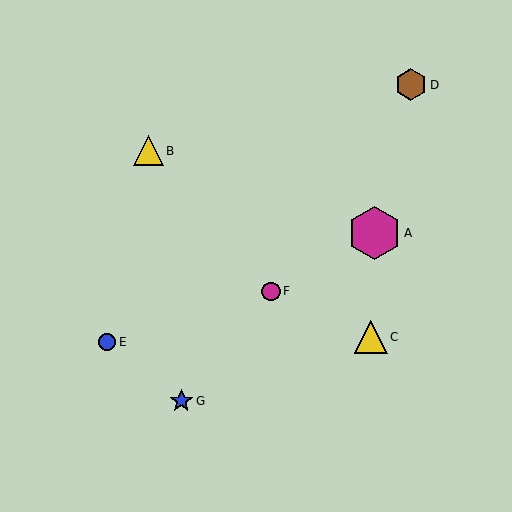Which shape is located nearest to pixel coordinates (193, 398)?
The blue star (labeled G) at (181, 401) is nearest to that location.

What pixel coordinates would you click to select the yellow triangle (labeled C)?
Click at (371, 337) to select the yellow triangle C.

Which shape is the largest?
The magenta hexagon (labeled A) is the largest.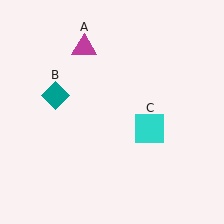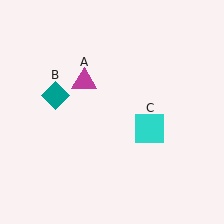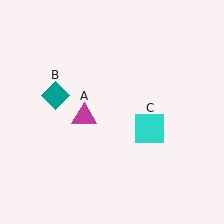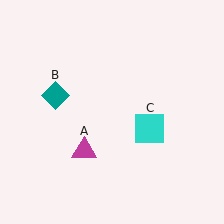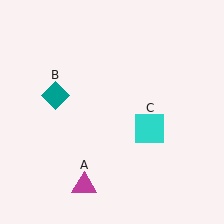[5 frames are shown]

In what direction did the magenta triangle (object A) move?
The magenta triangle (object A) moved down.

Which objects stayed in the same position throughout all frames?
Teal diamond (object B) and cyan square (object C) remained stationary.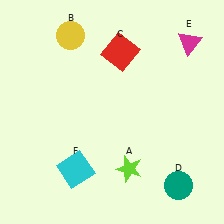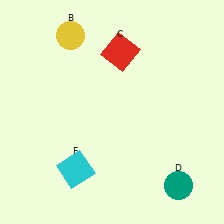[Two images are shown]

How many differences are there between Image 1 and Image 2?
There are 2 differences between the two images.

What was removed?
The lime star (A), the magenta triangle (E) were removed in Image 2.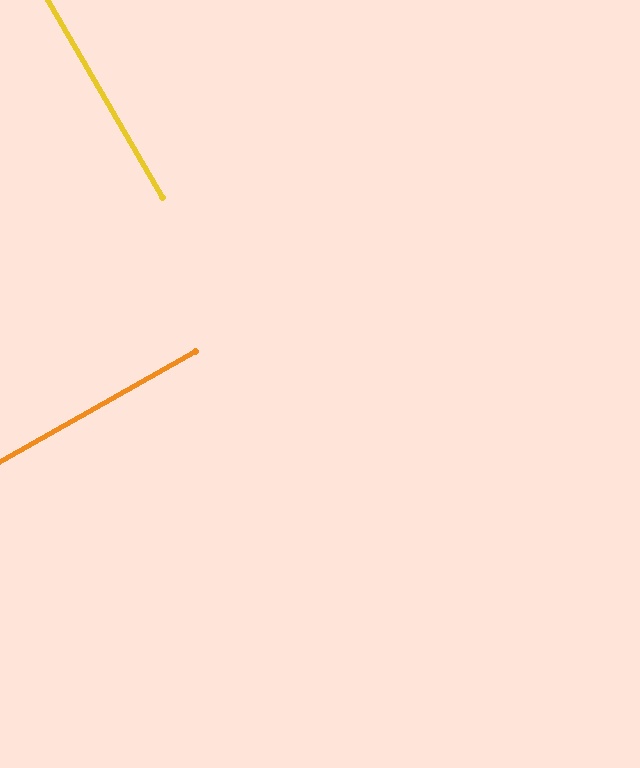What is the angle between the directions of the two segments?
Approximately 89 degrees.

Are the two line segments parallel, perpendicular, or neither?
Perpendicular — they meet at approximately 89°.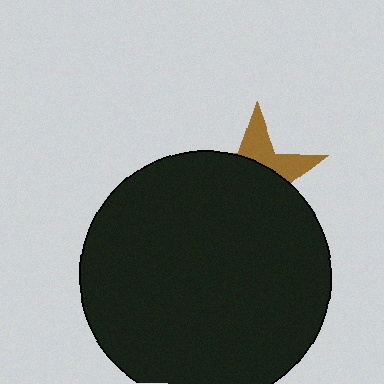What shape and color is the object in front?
The object in front is a black circle.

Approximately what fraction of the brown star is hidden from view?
Roughly 68% of the brown star is hidden behind the black circle.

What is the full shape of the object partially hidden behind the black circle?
The partially hidden object is a brown star.